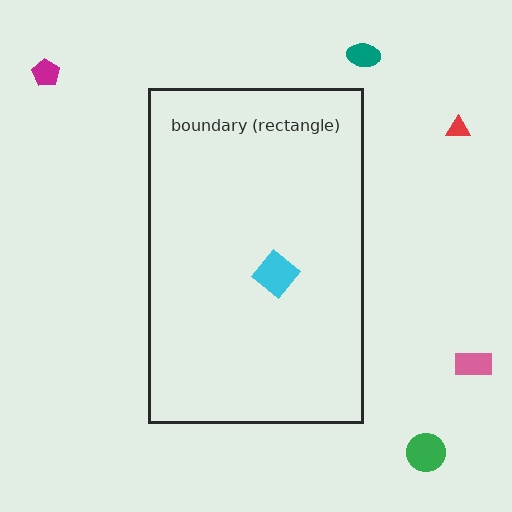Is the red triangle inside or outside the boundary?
Outside.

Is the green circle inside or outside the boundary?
Outside.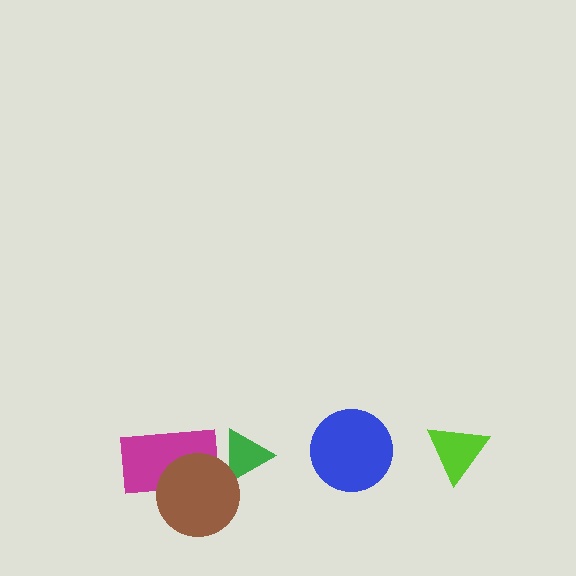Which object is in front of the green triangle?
The brown circle is in front of the green triangle.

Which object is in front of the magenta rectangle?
The brown circle is in front of the magenta rectangle.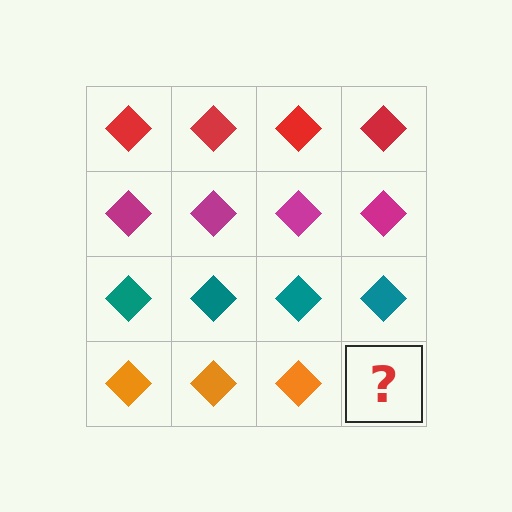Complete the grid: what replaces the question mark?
The question mark should be replaced with an orange diamond.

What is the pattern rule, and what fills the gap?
The rule is that each row has a consistent color. The gap should be filled with an orange diamond.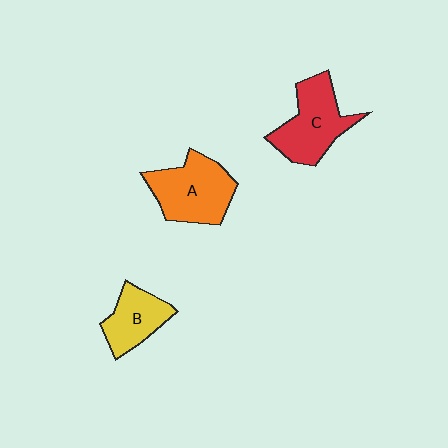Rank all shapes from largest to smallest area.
From largest to smallest: A (orange), C (red), B (yellow).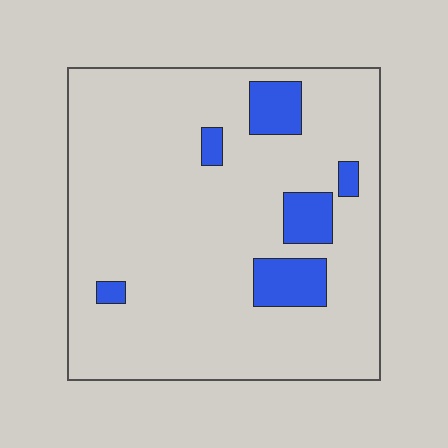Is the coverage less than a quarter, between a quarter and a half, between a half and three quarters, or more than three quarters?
Less than a quarter.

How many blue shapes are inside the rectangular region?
6.